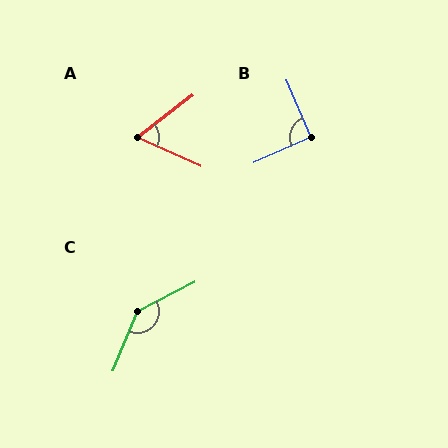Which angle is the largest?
C, at approximately 139 degrees.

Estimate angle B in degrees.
Approximately 91 degrees.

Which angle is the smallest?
A, at approximately 62 degrees.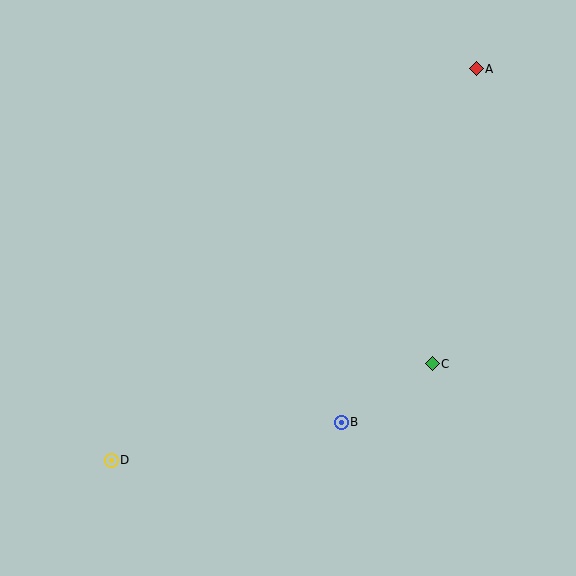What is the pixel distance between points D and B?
The distance between D and B is 233 pixels.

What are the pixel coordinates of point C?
Point C is at (432, 364).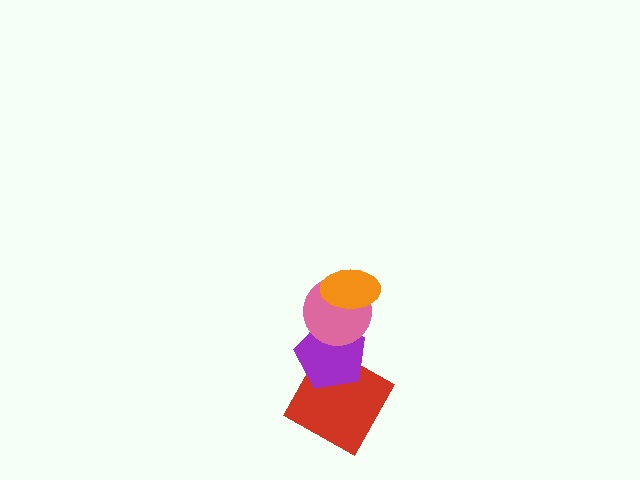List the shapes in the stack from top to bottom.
From top to bottom: the orange ellipse, the pink circle, the purple pentagon, the red square.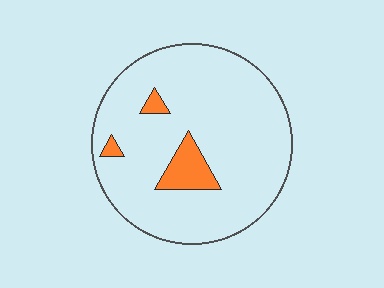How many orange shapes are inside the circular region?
3.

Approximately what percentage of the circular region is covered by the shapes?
Approximately 10%.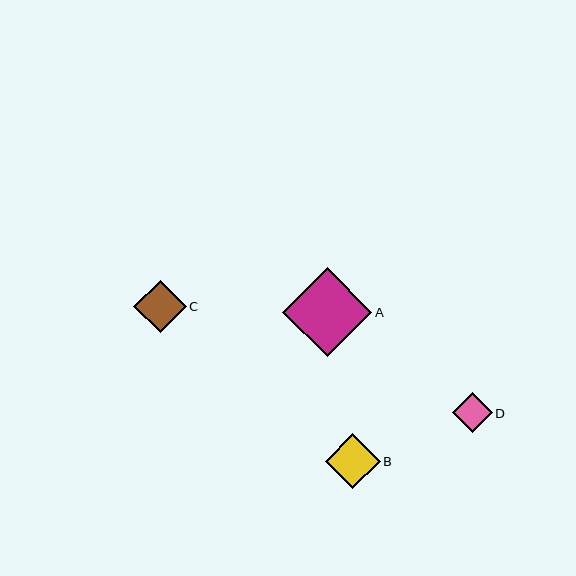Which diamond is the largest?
Diamond A is the largest with a size of approximately 89 pixels.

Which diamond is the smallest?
Diamond D is the smallest with a size of approximately 40 pixels.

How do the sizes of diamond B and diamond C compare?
Diamond B and diamond C are approximately the same size.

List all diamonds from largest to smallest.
From largest to smallest: A, B, C, D.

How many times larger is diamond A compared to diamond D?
Diamond A is approximately 2.2 times the size of diamond D.